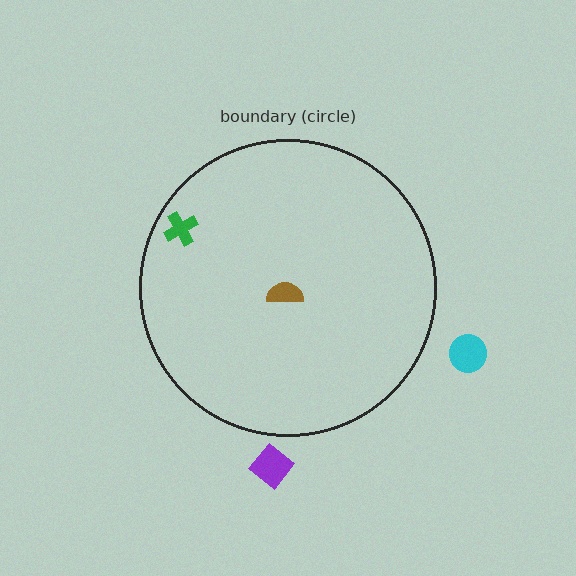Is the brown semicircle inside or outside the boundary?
Inside.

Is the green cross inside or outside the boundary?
Inside.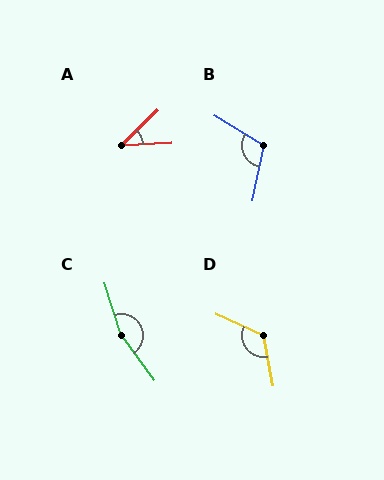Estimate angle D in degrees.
Approximately 125 degrees.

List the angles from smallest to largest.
A (42°), B (110°), D (125°), C (161°).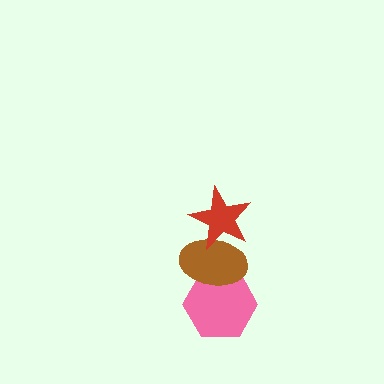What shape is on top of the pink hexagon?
The brown ellipse is on top of the pink hexagon.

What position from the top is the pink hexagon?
The pink hexagon is 3rd from the top.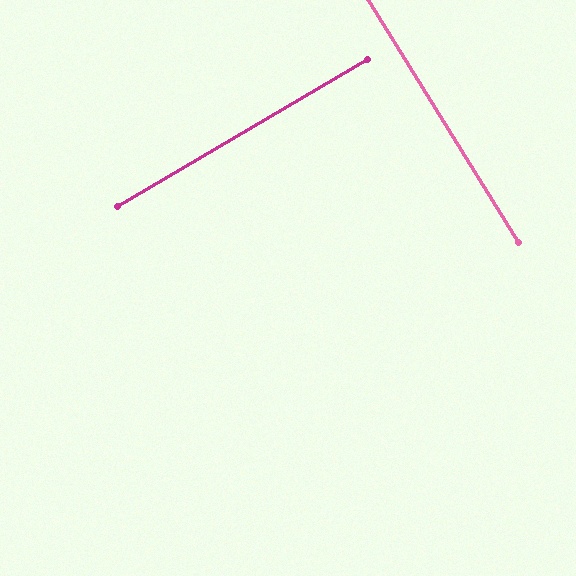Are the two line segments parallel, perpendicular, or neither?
Perpendicular — they meet at approximately 89°.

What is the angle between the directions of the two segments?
Approximately 89 degrees.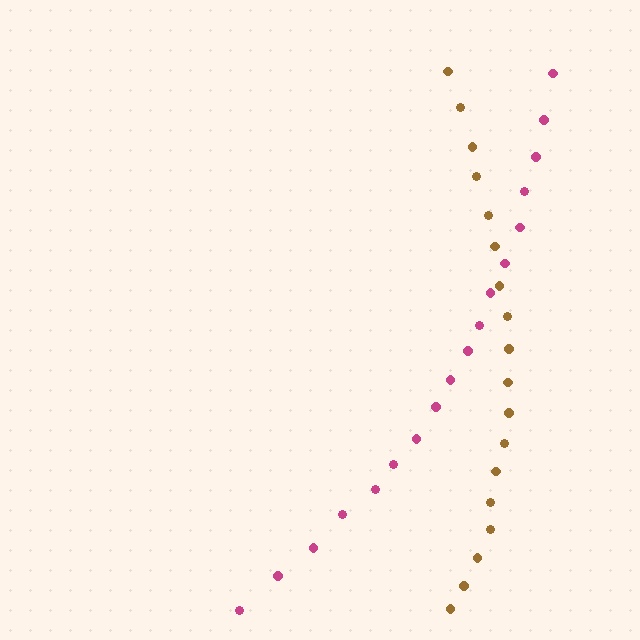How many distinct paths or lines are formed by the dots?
There are 2 distinct paths.